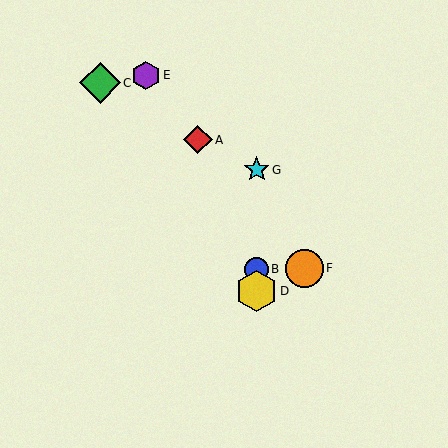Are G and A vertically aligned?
No, G is at x≈257 and A is at x≈198.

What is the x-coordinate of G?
Object G is at x≈257.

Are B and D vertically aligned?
Yes, both are at x≈257.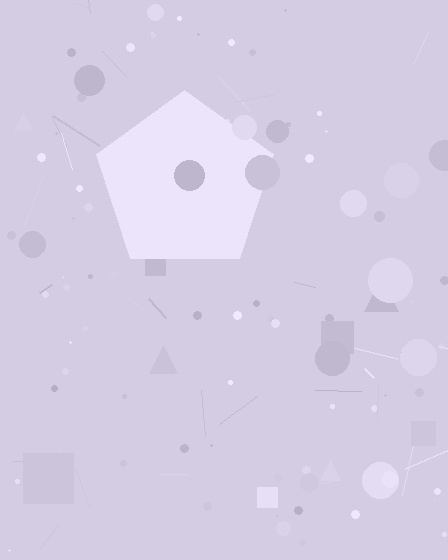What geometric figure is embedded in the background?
A pentagon is embedded in the background.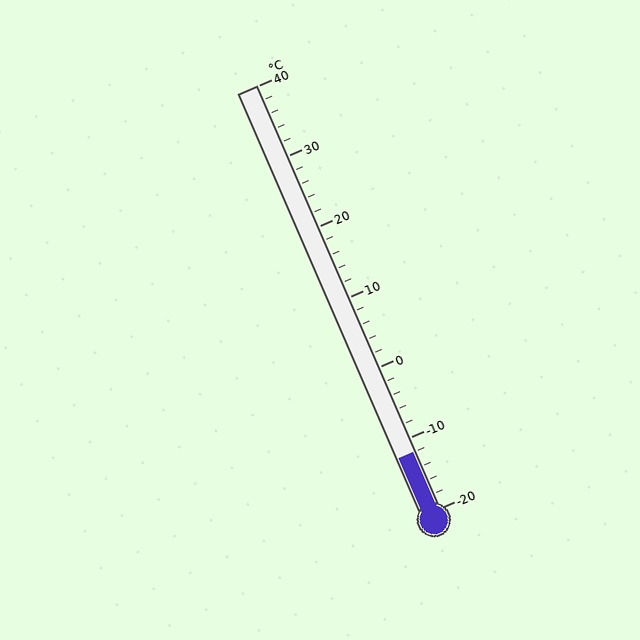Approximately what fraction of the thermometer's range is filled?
The thermometer is filled to approximately 15% of its range.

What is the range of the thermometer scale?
The thermometer scale ranges from -20°C to 40°C.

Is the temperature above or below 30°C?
The temperature is below 30°C.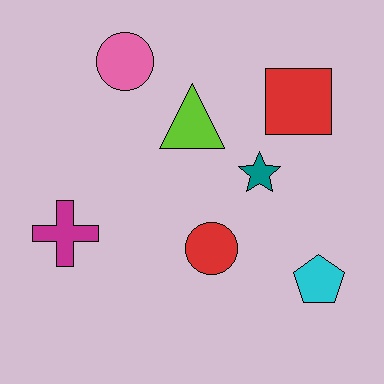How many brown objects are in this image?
There are no brown objects.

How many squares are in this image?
There is 1 square.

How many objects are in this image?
There are 7 objects.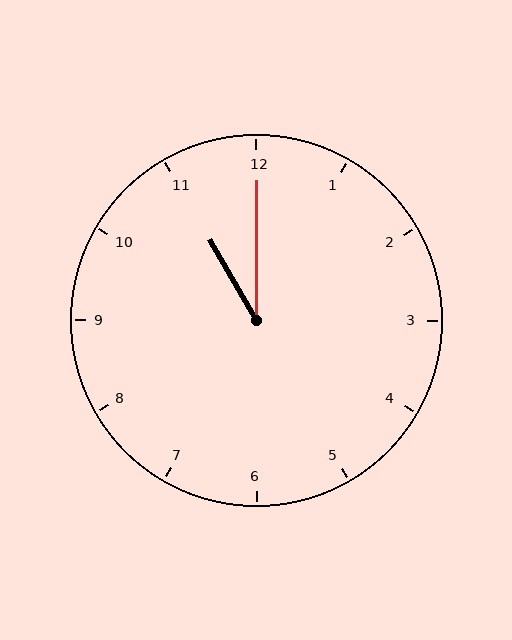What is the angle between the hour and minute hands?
Approximately 30 degrees.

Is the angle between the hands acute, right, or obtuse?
It is acute.